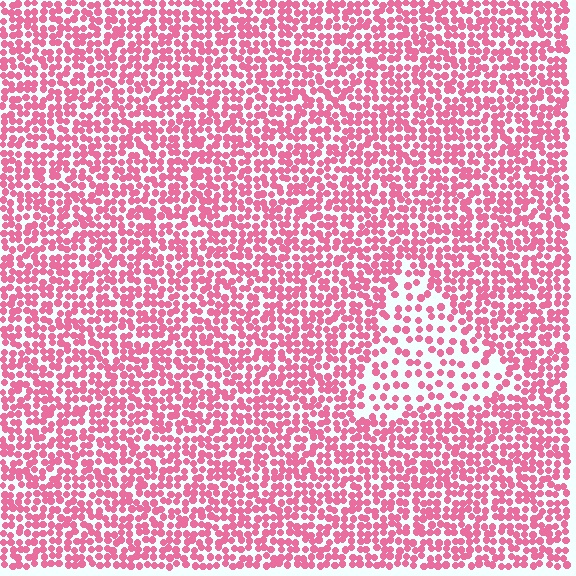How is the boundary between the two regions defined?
The boundary is defined by a change in element density (approximately 2.0x ratio). All elements are the same color, size, and shape.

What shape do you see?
I see a triangle.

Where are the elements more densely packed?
The elements are more densely packed outside the triangle boundary.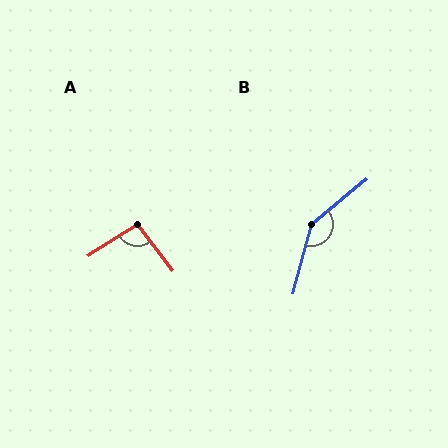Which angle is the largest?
B, at approximately 144 degrees.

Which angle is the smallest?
A, at approximately 95 degrees.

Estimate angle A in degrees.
Approximately 95 degrees.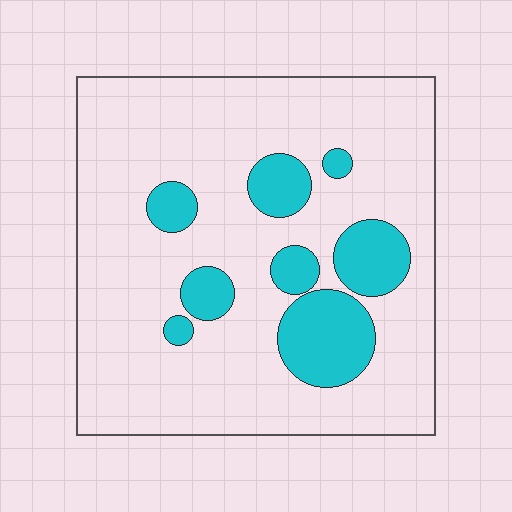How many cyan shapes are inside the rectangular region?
8.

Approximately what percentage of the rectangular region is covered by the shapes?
Approximately 20%.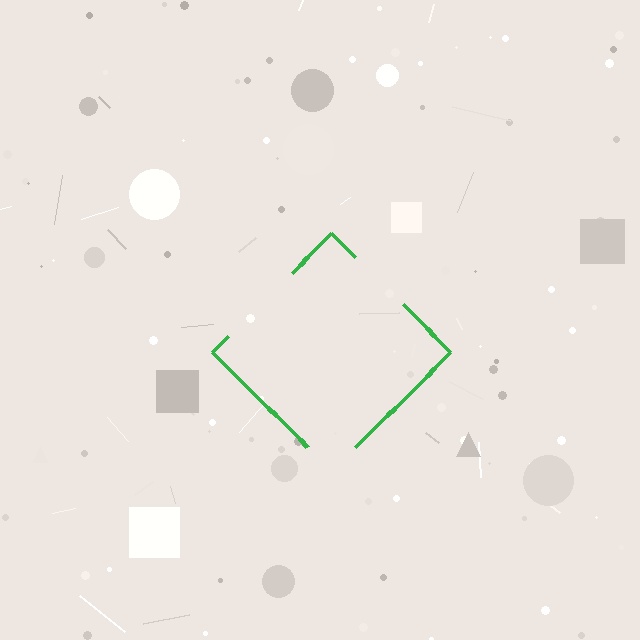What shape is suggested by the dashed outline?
The dashed outline suggests a diamond.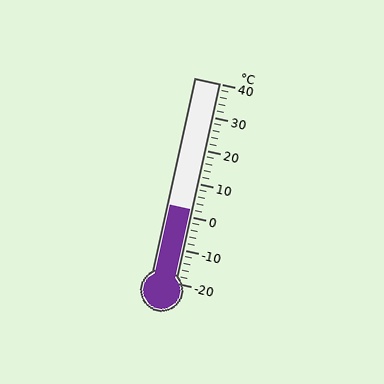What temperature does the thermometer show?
The thermometer shows approximately 2°C.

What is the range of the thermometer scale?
The thermometer scale ranges from -20°C to 40°C.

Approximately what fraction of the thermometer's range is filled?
The thermometer is filled to approximately 35% of its range.